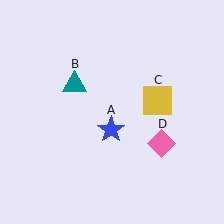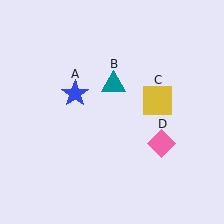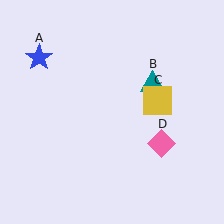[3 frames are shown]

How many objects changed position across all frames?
2 objects changed position: blue star (object A), teal triangle (object B).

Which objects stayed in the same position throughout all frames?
Yellow square (object C) and pink diamond (object D) remained stationary.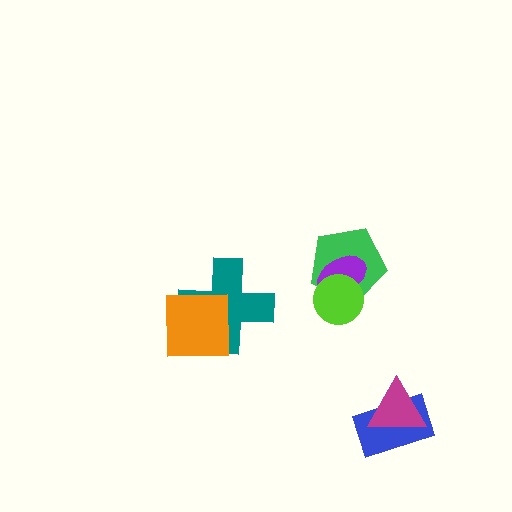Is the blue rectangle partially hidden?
Yes, it is partially covered by another shape.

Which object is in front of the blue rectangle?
The magenta triangle is in front of the blue rectangle.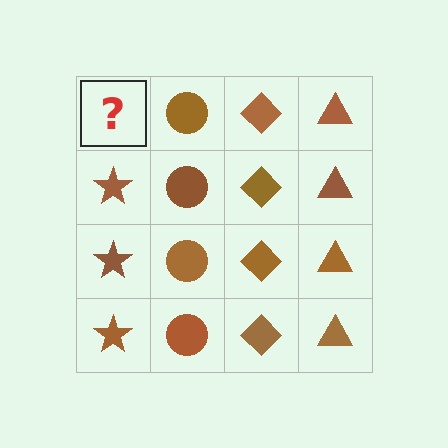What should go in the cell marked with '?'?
The missing cell should contain a brown star.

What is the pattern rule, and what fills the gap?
The rule is that each column has a consistent shape. The gap should be filled with a brown star.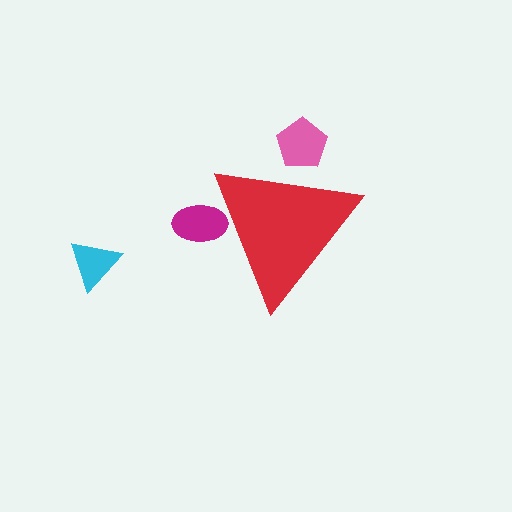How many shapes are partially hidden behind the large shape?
2 shapes are partially hidden.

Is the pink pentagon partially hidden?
Yes, the pink pentagon is partially hidden behind the red triangle.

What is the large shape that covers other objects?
A red triangle.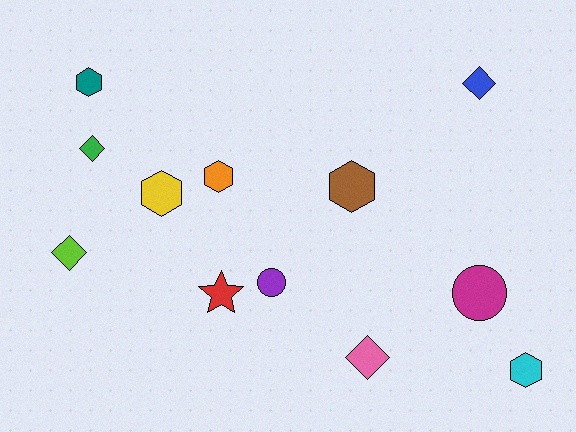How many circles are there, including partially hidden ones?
There are 2 circles.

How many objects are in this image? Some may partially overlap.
There are 12 objects.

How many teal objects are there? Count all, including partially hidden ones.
There is 1 teal object.